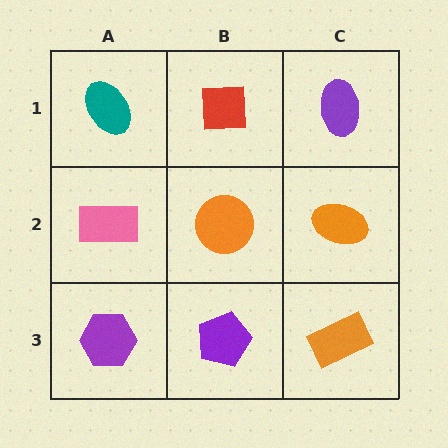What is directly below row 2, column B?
A purple pentagon.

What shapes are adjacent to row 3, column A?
A pink rectangle (row 2, column A), a purple pentagon (row 3, column B).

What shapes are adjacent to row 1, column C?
An orange ellipse (row 2, column C), a red square (row 1, column B).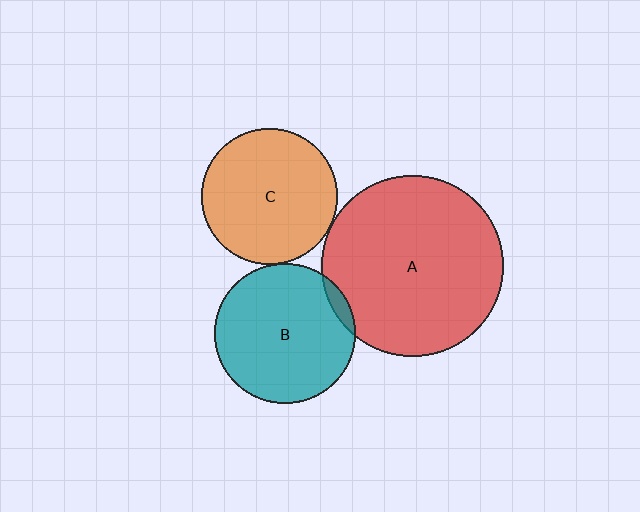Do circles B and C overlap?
Yes.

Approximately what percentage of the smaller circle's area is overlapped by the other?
Approximately 5%.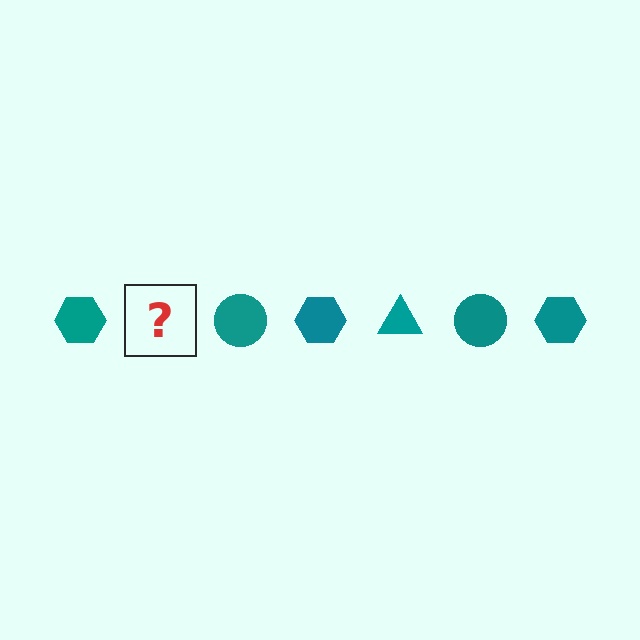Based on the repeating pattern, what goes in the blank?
The blank should be a teal triangle.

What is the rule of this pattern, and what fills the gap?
The rule is that the pattern cycles through hexagon, triangle, circle shapes in teal. The gap should be filled with a teal triangle.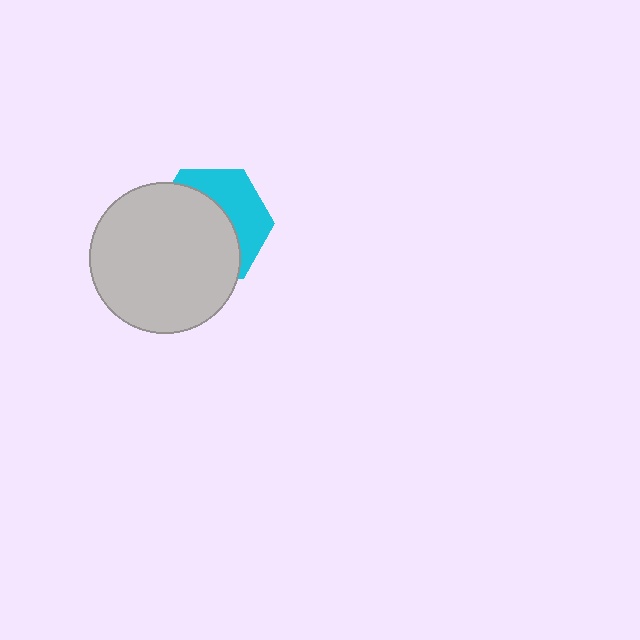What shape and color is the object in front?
The object in front is a light gray circle.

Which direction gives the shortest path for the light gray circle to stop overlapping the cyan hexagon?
Moving toward the lower-left gives the shortest separation.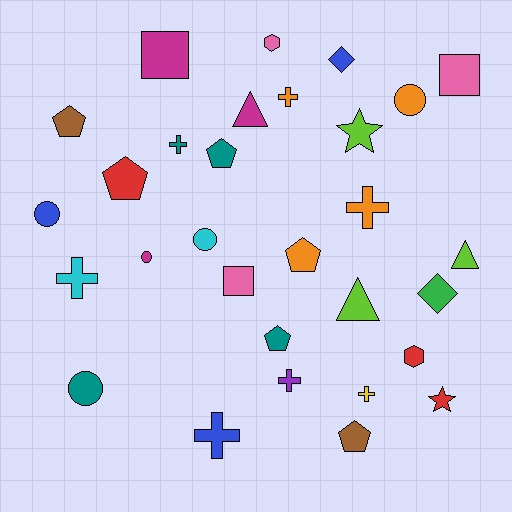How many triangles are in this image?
There are 3 triangles.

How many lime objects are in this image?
There are 3 lime objects.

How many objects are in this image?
There are 30 objects.